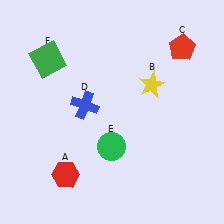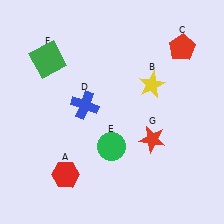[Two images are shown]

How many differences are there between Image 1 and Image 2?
There is 1 difference between the two images.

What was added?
A red star (G) was added in Image 2.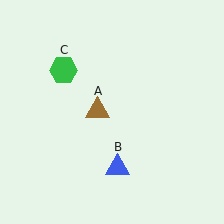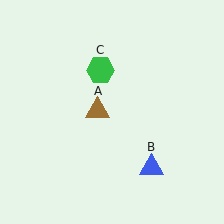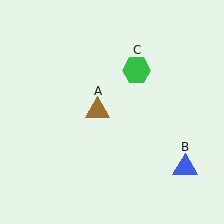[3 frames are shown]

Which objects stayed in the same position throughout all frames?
Brown triangle (object A) remained stationary.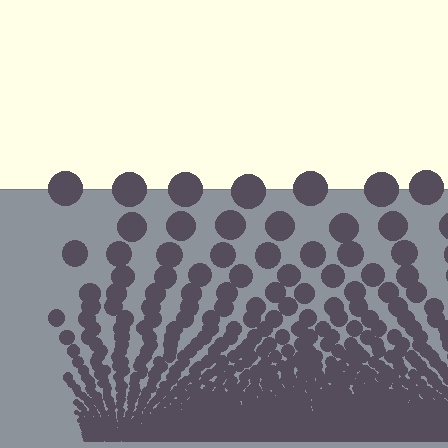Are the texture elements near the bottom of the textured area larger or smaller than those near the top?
Smaller. The gradient is inverted — elements near the bottom are smaller and denser.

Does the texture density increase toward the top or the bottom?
Density increases toward the bottom.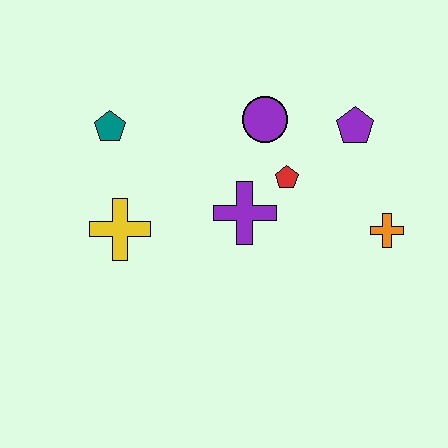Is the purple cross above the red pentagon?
No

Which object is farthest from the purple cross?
The teal pentagon is farthest from the purple cross.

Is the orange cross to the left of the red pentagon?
No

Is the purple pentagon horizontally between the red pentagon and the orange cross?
Yes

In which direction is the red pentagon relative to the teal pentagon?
The red pentagon is to the right of the teal pentagon.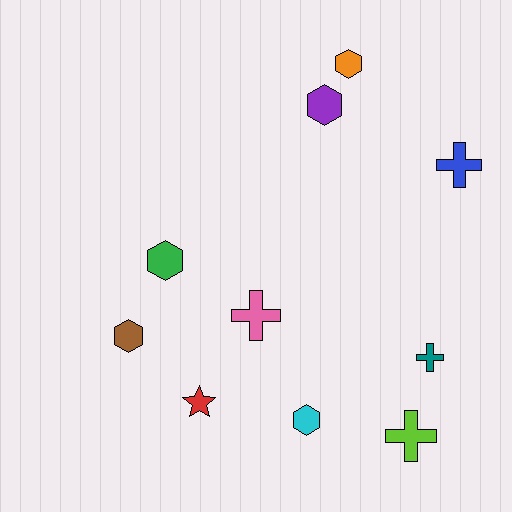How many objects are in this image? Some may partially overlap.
There are 10 objects.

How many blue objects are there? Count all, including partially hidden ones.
There is 1 blue object.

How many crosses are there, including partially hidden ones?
There are 4 crosses.